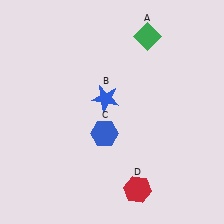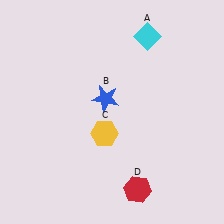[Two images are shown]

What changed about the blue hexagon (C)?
In Image 1, C is blue. In Image 2, it changed to yellow.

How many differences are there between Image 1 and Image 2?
There are 2 differences between the two images.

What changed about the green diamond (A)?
In Image 1, A is green. In Image 2, it changed to cyan.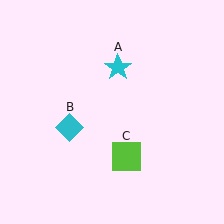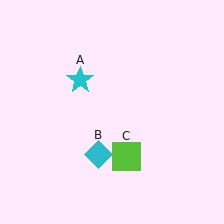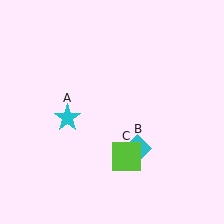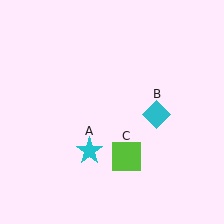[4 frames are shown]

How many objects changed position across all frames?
2 objects changed position: cyan star (object A), cyan diamond (object B).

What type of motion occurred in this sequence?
The cyan star (object A), cyan diamond (object B) rotated counterclockwise around the center of the scene.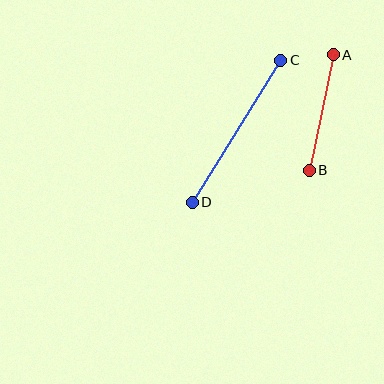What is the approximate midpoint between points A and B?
The midpoint is at approximately (321, 112) pixels.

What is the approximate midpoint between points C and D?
The midpoint is at approximately (236, 131) pixels.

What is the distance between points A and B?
The distance is approximately 118 pixels.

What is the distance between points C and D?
The distance is approximately 167 pixels.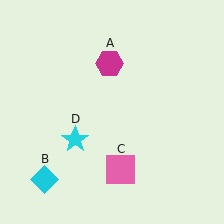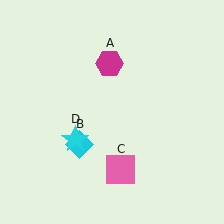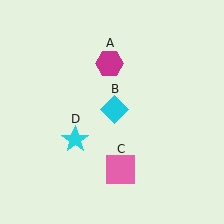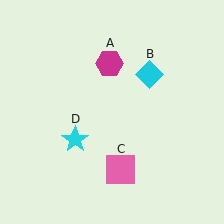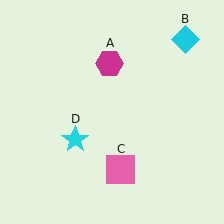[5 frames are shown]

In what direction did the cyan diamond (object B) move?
The cyan diamond (object B) moved up and to the right.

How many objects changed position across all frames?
1 object changed position: cyan diamond (object B).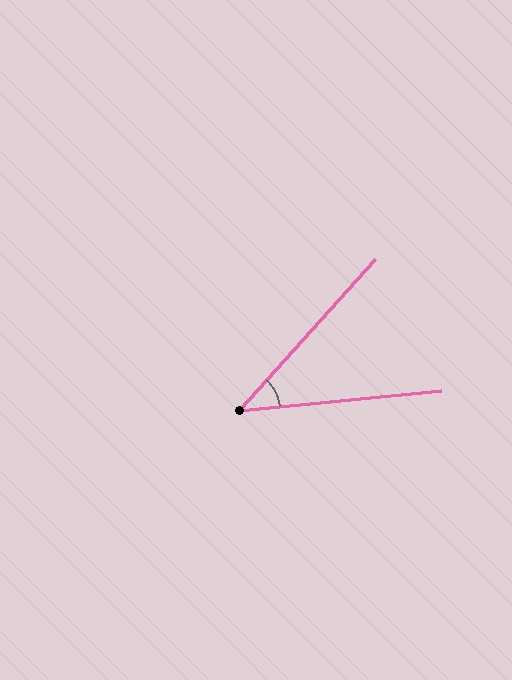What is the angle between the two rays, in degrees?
Approximately 42 degrees.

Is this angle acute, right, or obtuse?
It is acute.